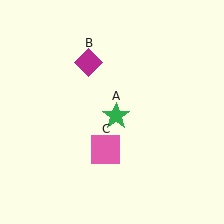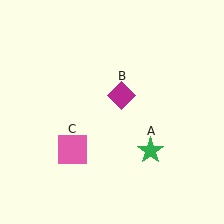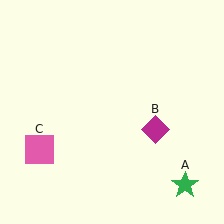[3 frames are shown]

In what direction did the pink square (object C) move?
The pink square (object C) moved left.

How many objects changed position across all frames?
3 objects changed position: green star (object A), magenta diamond (object B), pink square (object C).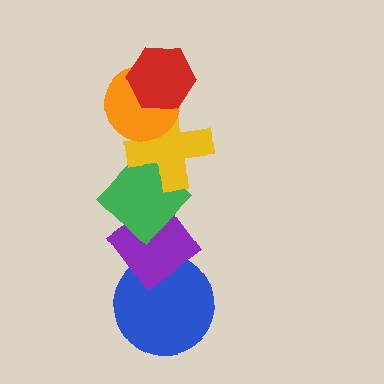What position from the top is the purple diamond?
The purple diamond is 5th from the top.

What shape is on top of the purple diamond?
The green diamond is on top of the purple diamond.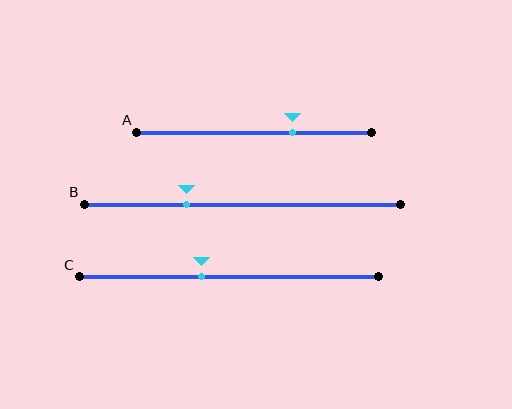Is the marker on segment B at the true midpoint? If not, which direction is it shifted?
No, the marker on segment B is shifted to the left by about 18% of the segment length.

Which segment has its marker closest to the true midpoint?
Segment C has its marker closest to the true midpoint.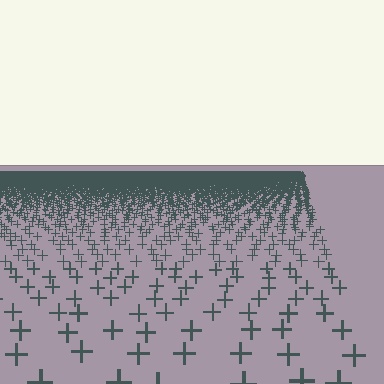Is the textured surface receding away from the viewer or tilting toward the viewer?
The surface is receding away from the viewer. Texture elements get smaller and denser toward the top.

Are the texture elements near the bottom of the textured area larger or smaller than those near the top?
Larger. Near the bottom, elements are closer to the viewer and appear at a bigger on-screen size.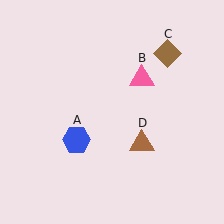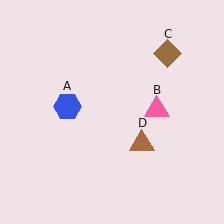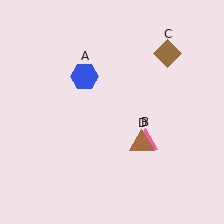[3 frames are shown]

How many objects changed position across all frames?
2 objects changed position: blue hexagon (object A), pink triangle (object B).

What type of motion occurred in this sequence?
The blue hexagon (object A), pink triangle (object B) rotated clockwise around the center of the scene.